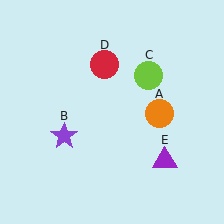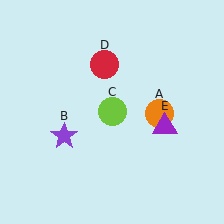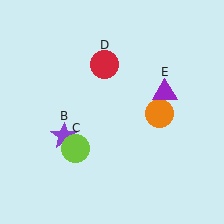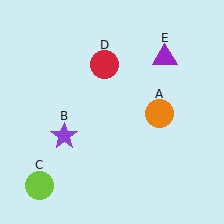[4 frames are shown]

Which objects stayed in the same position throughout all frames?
Orange circle (object A) and purple star (object B) and red circle (object D) remained stationary.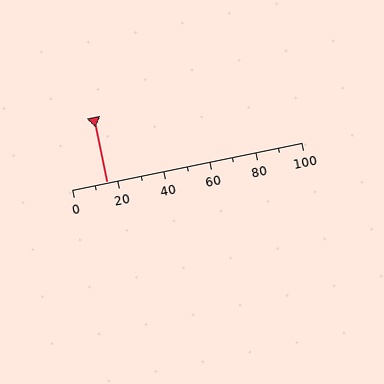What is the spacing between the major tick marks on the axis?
The major ticks are spaced 20 apart.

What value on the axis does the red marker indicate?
The marker indicates approximately 15.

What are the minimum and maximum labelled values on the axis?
The axis runs from 0 to 100.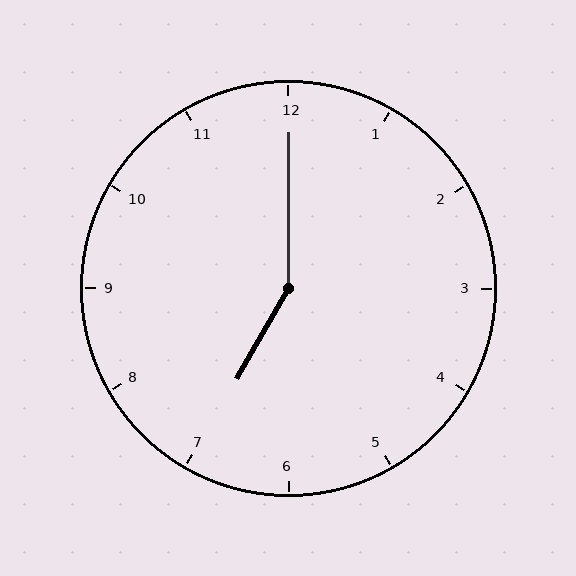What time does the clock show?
7:00.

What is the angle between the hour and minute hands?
Approximately 150 degrees.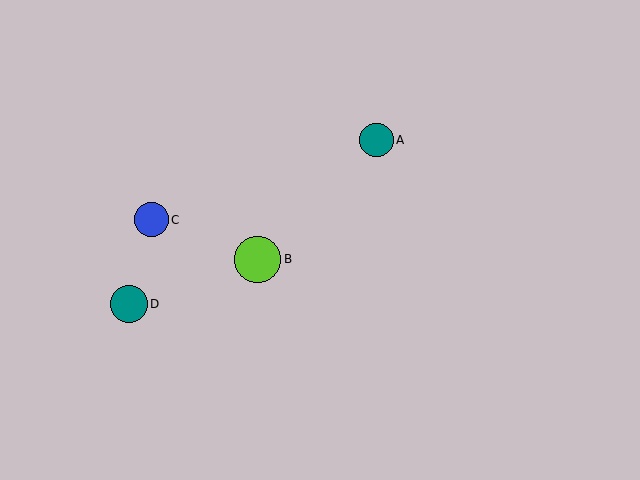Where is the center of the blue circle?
The center of the blue circle is at (151, 220).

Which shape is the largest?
The lime circle (labeled B) is the largest.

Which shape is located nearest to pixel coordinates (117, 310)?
The teal circle (labeled D) at (129, 304) is nearest to that location.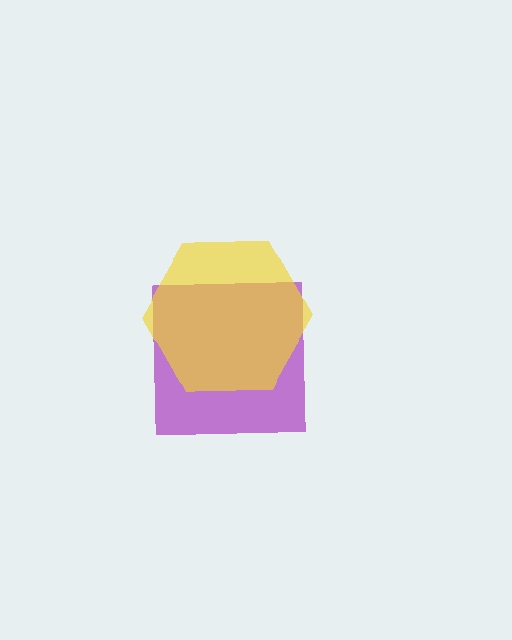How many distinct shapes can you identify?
There are 2 distinct shapes: a purple square, a yellow hexagon.